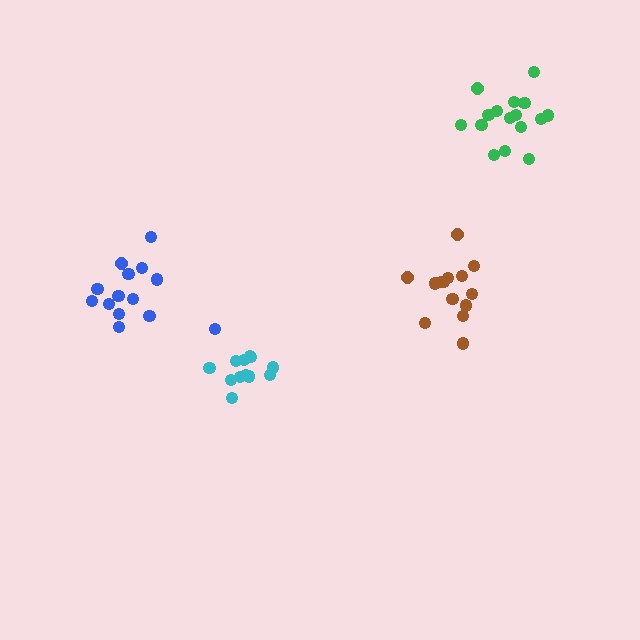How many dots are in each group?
Group 1: 12 dots, Group 2: 14 dots, Group 3: 14 dots, Group 4: 16 dots (56 total).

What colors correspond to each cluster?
The clusters are colored: cyan, brown, blue, green.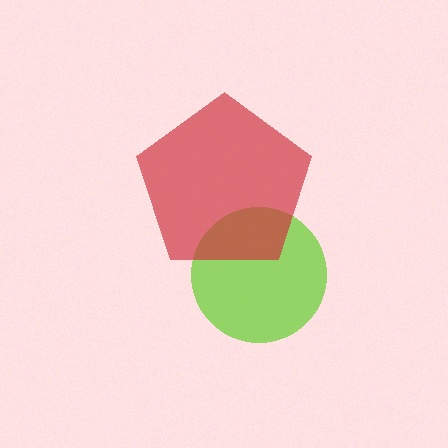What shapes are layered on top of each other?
The layered shapes are: a lime circle, a red pentagon.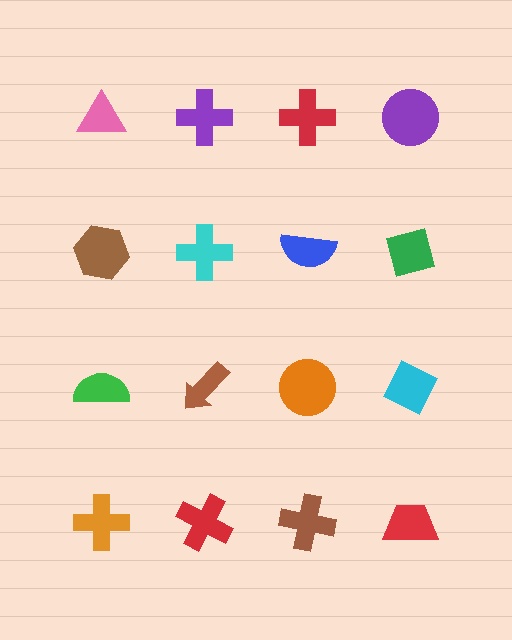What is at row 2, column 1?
A brown hexagon.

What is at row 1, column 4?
A purple circle.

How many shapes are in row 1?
4 shapes.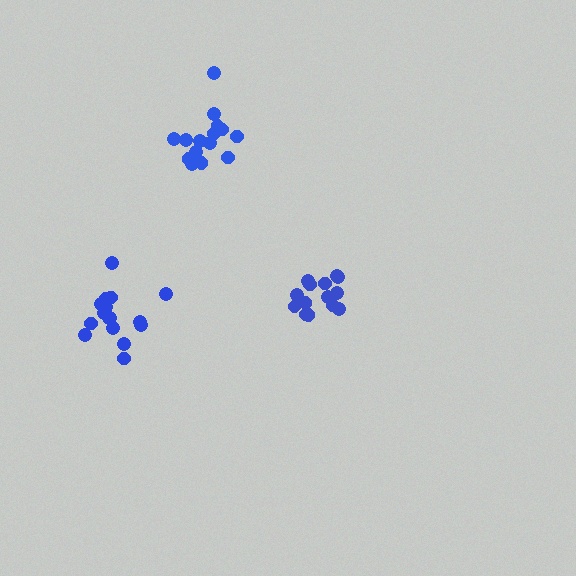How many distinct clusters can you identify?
There are 3 distinct clusters.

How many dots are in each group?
Group 1: 15 dots, Group 2: 14 dots, Group 3: 16 dots (45 total).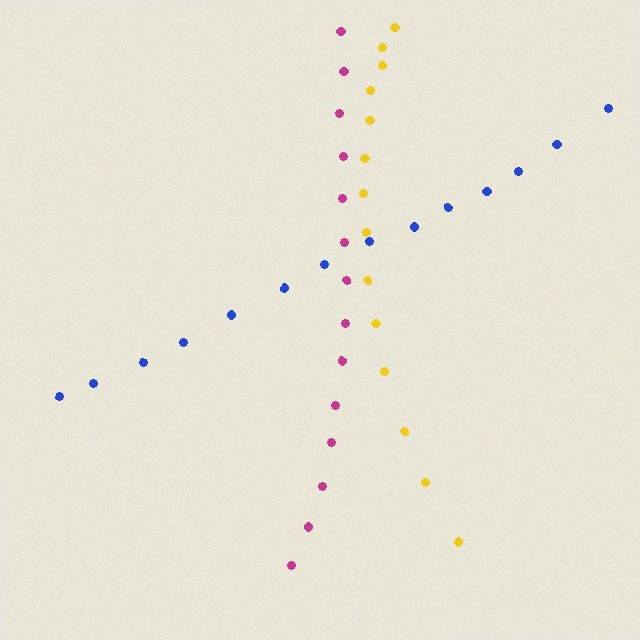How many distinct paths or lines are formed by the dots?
There are 3 distinct paths.